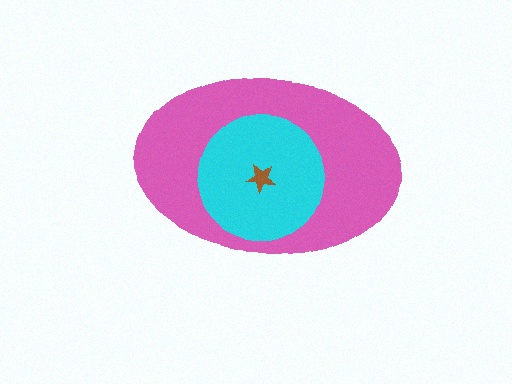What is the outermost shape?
The pink ellipse.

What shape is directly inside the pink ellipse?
The cyan circle.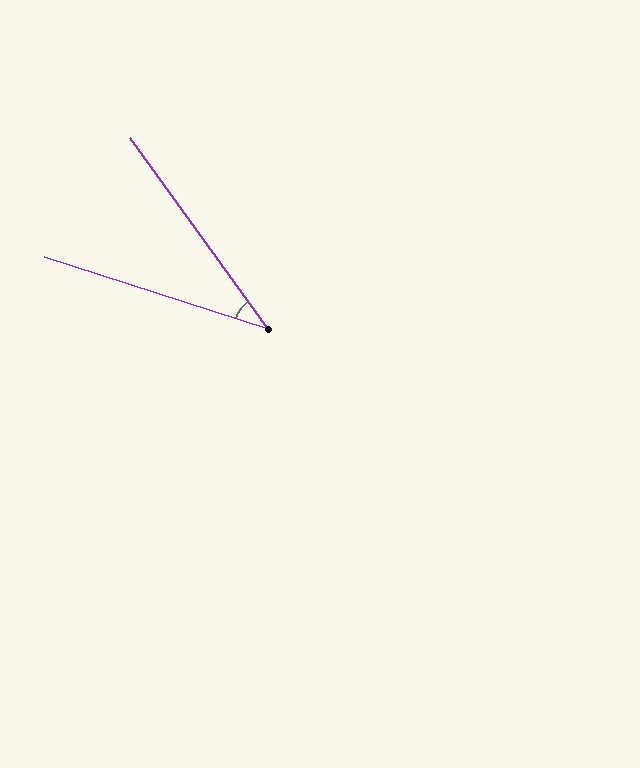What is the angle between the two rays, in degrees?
Approximately 36 degrees.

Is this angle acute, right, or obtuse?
It is acute.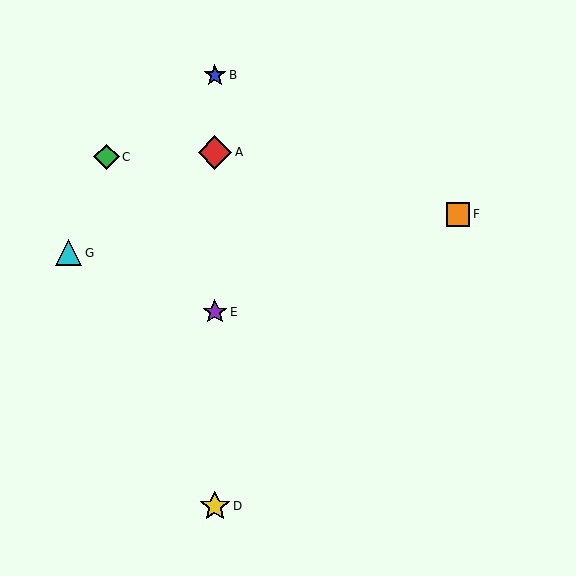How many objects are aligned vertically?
4 objects (A, B, D, E) are aligned vertically.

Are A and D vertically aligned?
Yes, both are at x≈215.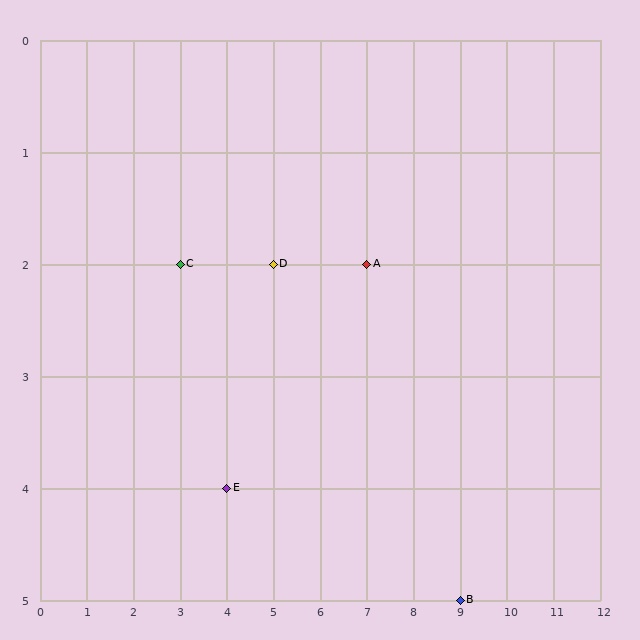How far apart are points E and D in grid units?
Points E and D are 1 column and 2 rows apart (about 2.2 grid units diagonally).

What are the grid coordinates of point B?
Point B is at grid coordinates (9, 5).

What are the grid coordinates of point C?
Point C is at grid coordinates (3, 2).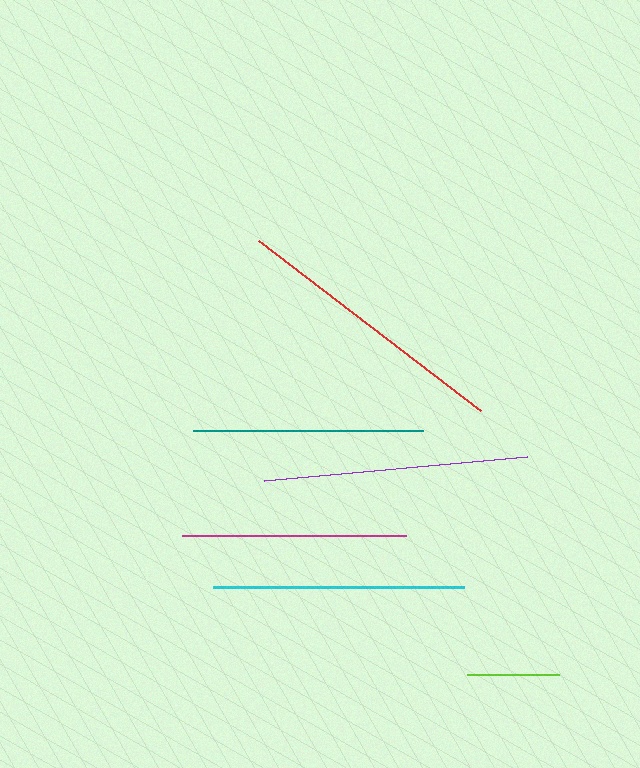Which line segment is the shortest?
The lime line is the shortest at approximately 92 pixels.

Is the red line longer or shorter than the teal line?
The red line is longer than the teal line.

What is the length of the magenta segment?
The magenta segment is approximately 224 pixels long.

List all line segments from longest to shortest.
From longest to shortest: red, purple, cyan, teal, magenta, lime.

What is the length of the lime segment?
The lime segment is approximately 92 pixels long.